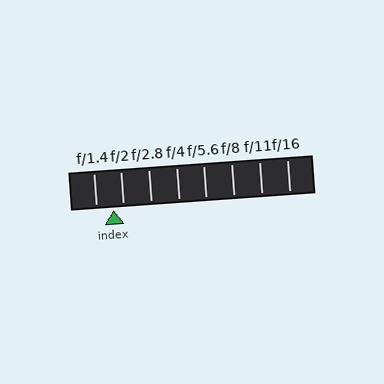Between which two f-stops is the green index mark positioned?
The index mark is between f/1.4 and f/2.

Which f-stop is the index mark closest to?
The index mark is closest to f/2.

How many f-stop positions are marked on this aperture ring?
There are 8 f-stop positions marked.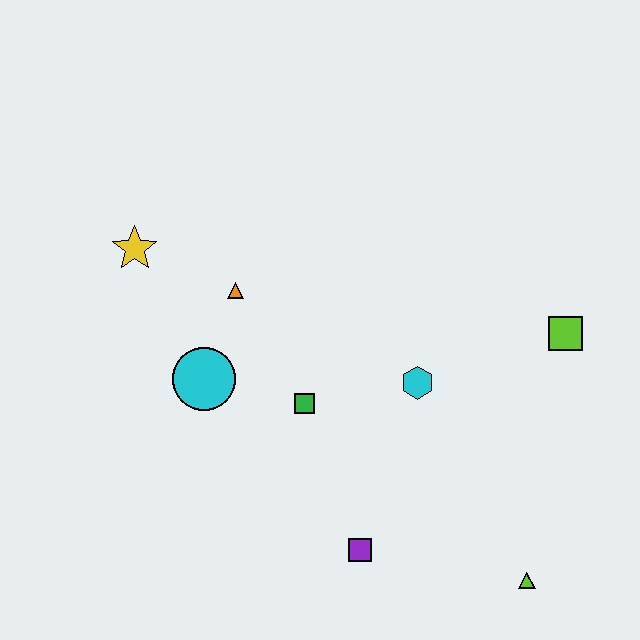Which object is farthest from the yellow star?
The lime triangle is farthest from the yellow star.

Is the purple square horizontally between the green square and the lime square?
Yes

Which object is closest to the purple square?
The green square is closest to the purple square.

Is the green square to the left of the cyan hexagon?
Yes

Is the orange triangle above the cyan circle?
Yes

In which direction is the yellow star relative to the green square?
The yellow star is to the left of the green square.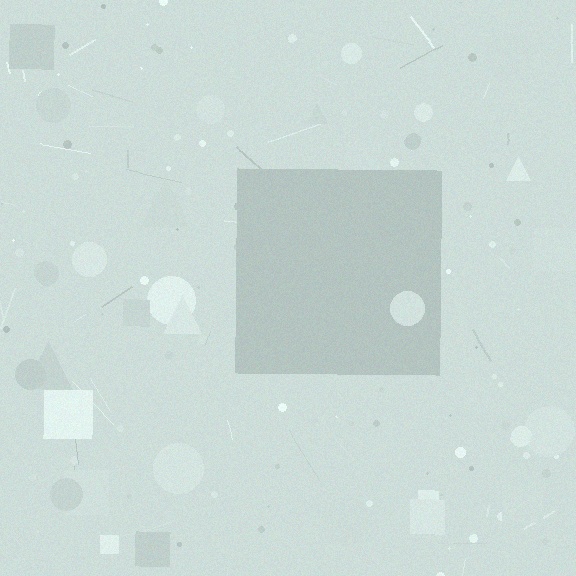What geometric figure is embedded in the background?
A square is embedded in the background.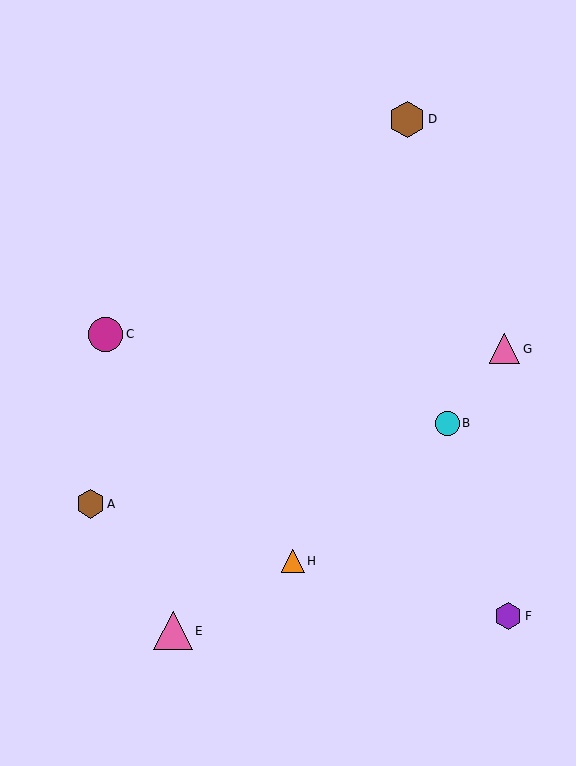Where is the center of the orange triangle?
The center of the orange triangle is at (293, 561).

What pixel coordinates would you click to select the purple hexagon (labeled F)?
Click at (508, 616) to select the purple hexagon F.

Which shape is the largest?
The pink triangle (labeled E) is the largest.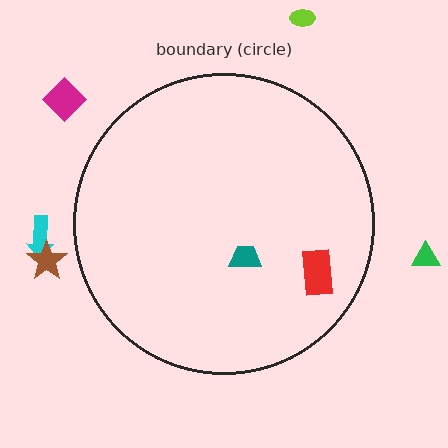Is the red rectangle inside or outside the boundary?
Inside.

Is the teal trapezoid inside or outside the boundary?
Inside.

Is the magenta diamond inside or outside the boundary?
Outside.